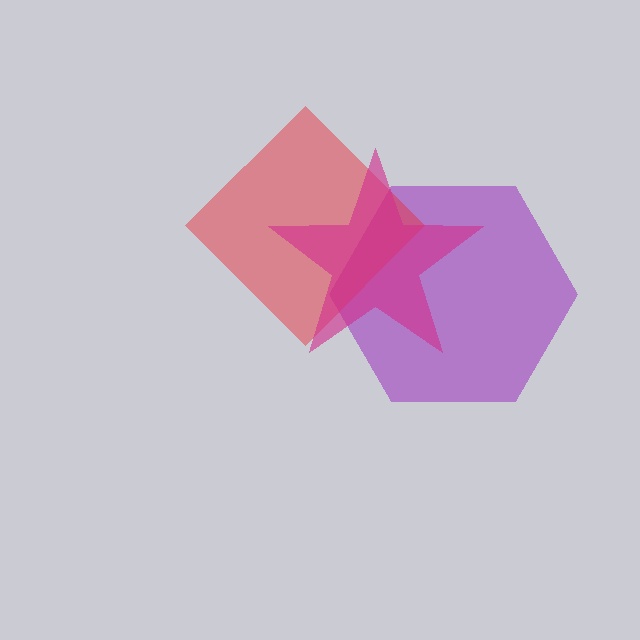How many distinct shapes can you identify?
There are 3 distinct shapes: a purple hexagon, a red diamond, a magenta star.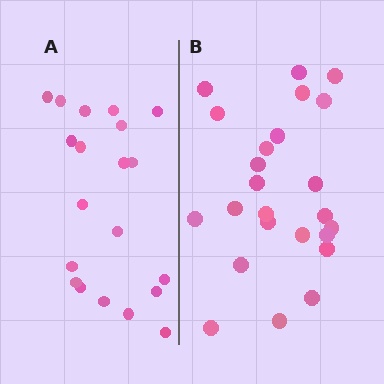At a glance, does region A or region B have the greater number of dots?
Region B (the right region) has more dots.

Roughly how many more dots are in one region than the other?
Region B has about 4 more dots than region A.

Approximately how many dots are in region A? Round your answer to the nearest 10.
About 20 dots.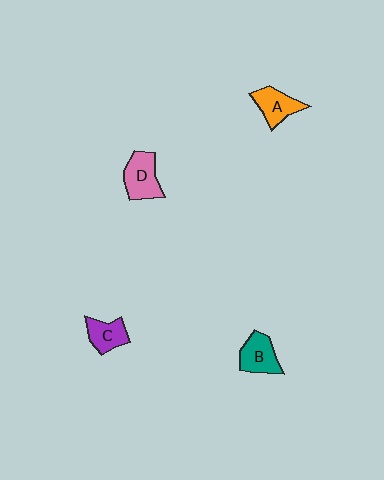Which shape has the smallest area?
Shape C (purple).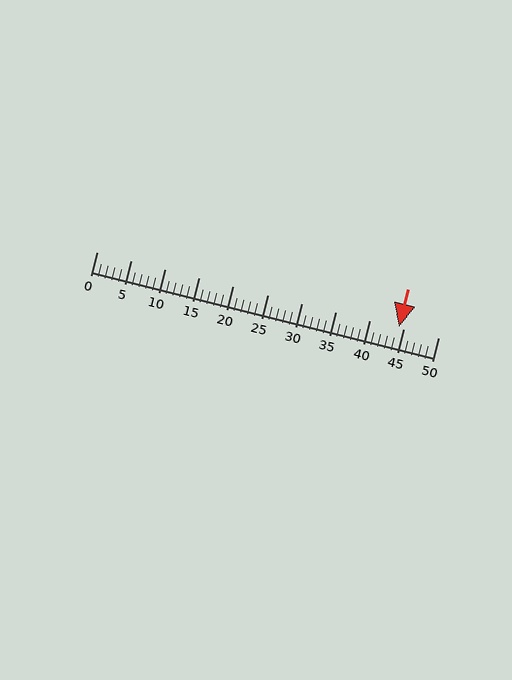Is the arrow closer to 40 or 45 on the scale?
The arrow is closer to 45.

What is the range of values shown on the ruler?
The ruler shows values from 0 to 50.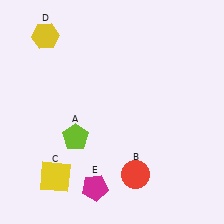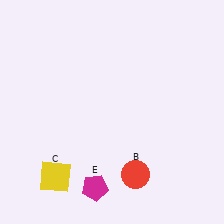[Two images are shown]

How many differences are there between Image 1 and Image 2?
There are 2 differences between the two images.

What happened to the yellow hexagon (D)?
The yellow hexagon (D) was removed in Image 2. It was in the top-left area of Image 1.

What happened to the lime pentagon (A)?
The lime pentagon (A) was removed in Image 2. It was in the bottom-left area of Image 1.